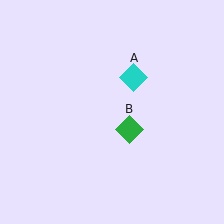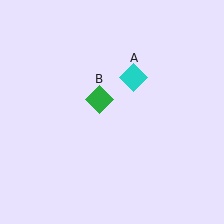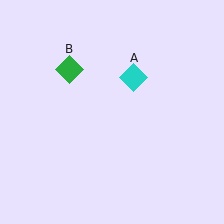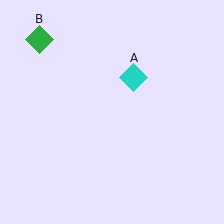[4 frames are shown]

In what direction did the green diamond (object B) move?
The green diamond (object B) moved up and to the left.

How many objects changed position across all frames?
1 object changed position: green diamond (object B).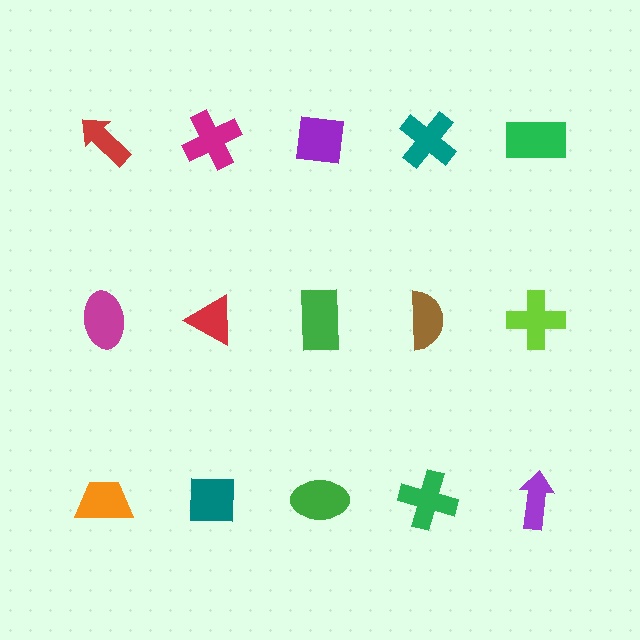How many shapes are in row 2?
5 shapes.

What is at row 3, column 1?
An orange trapezoid.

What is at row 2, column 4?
A brown semicircle.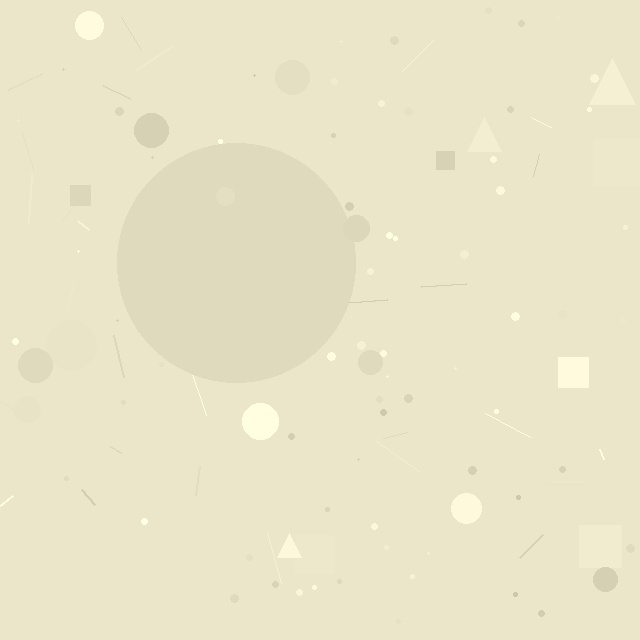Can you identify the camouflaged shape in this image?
The camouflaged shape is a circle.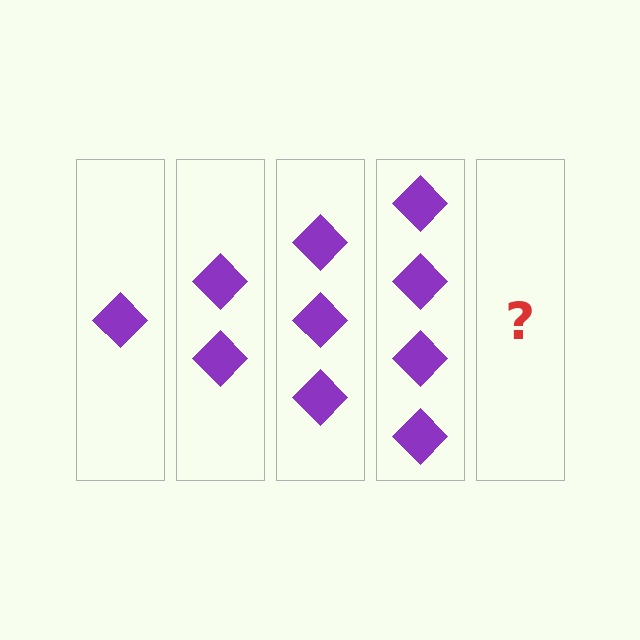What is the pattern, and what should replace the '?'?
The pattern is that each step adds one more diamond. The '?' should be 5 diamonds.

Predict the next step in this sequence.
The next step is 5 diamonds.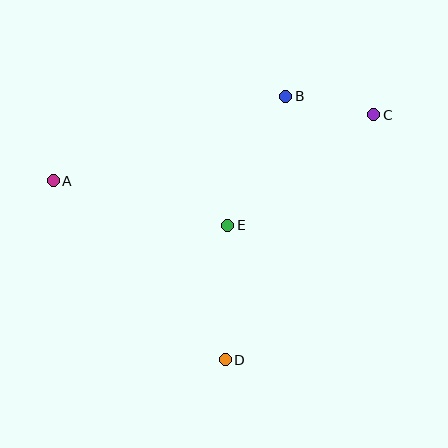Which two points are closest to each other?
Points B and C are closest to each other.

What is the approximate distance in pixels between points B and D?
The distance between B and D is approximately 270 pixels.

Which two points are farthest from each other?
Points A and C are farthest from each other.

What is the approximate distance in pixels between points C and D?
The distance between C and D is approximately 286 pixels.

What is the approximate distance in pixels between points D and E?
The distance between D and E is approximately 134 pixels.